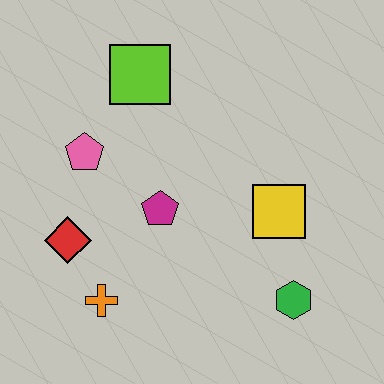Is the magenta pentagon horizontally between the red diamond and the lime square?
No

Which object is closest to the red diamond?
The orange cross is closest to the red diamond.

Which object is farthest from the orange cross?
The lime square is farthest from the orange cross.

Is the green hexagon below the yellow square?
Yes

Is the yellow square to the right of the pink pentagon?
Yes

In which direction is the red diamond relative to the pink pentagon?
The red diamond is below the pink pentagon.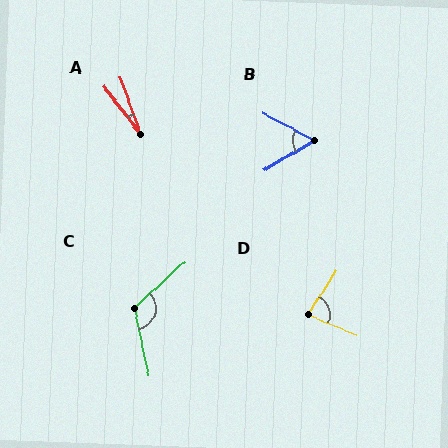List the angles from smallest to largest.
A (18°), B (58°), D (80°), C (121°).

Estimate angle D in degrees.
Approximately 80 degrees.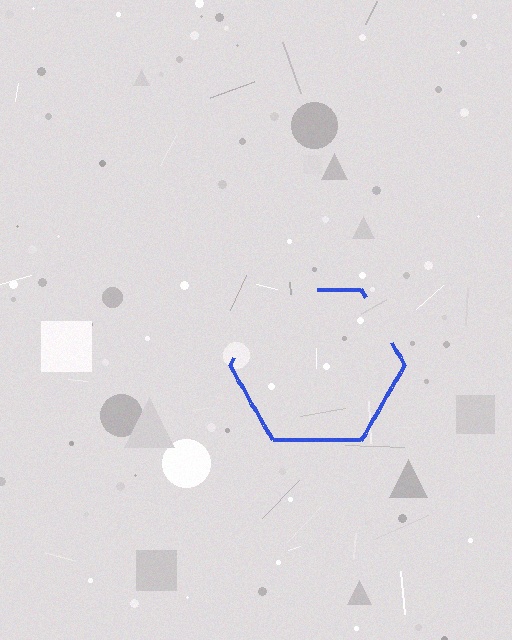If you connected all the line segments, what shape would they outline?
They would outline a hexagon.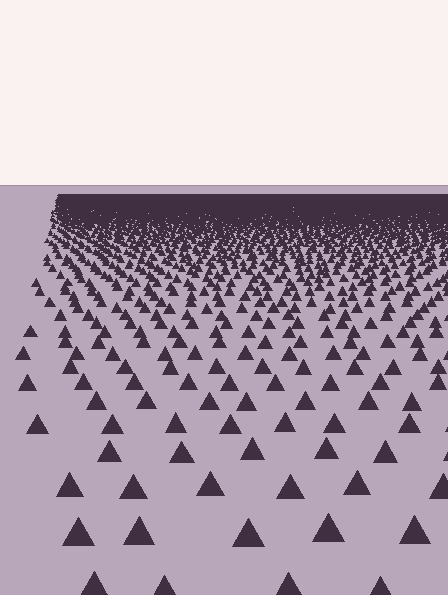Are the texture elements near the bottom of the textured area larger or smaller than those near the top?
Larger. Near the bottom, elements are closer to the viewer and appear at a bigger on-screen size.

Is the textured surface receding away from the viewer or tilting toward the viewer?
The surface is receding away from the viewer. Texture elements get smaller and denser toward the top.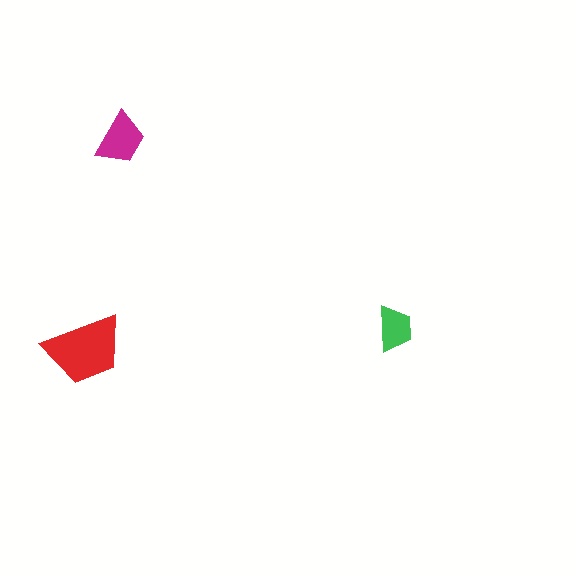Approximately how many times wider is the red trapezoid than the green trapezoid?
About 2 times wider.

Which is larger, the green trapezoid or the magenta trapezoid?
The magenta one.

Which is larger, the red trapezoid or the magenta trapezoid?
The red one.